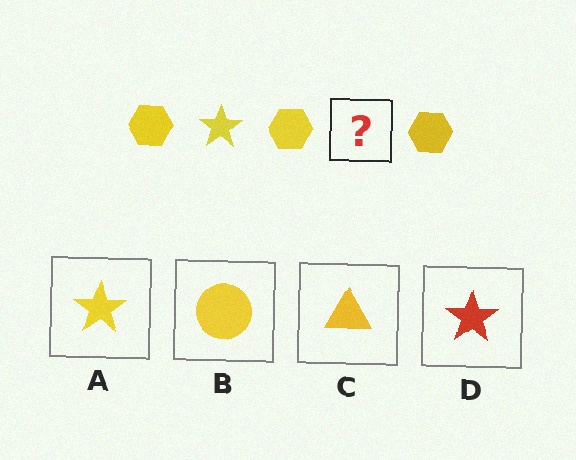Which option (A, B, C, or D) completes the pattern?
A.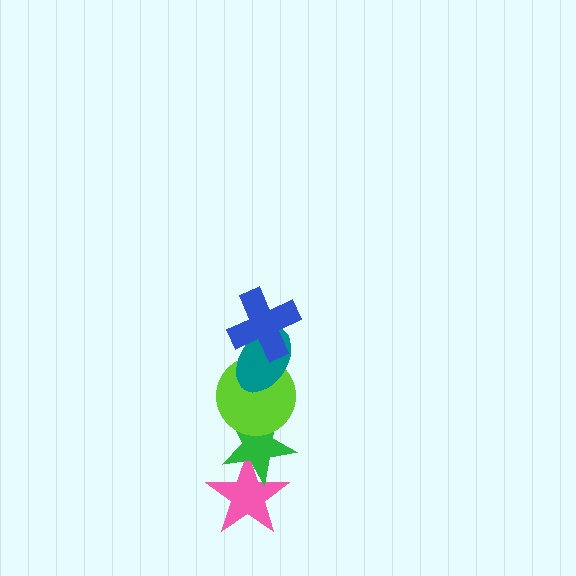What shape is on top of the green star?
The lime circle is on top of the green star.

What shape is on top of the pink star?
The green star is on top of the pink star.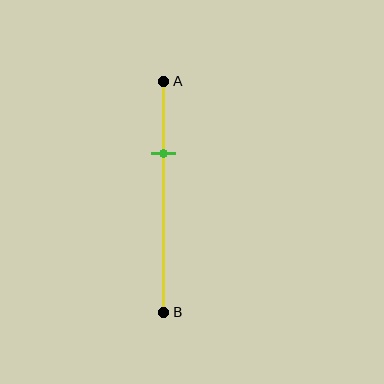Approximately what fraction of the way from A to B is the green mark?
The green mark is approximately 30% of the way from A to B.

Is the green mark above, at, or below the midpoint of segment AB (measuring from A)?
The green mark is above the midpoint of segment AB.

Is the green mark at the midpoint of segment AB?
No, the mark is at about 30% from A, not at the 50% midpoint.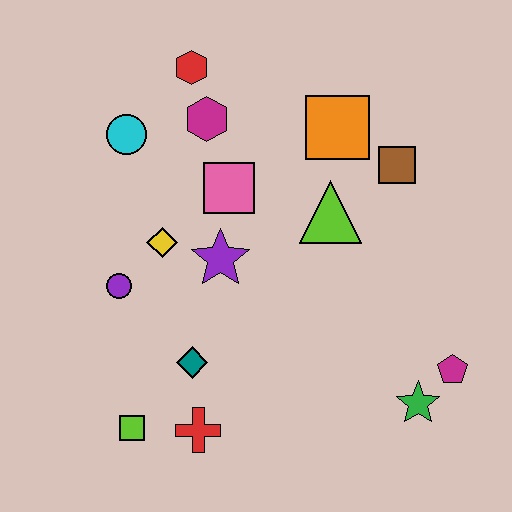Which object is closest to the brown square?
The orange square is closest to the brown square.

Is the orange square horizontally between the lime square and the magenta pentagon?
Yes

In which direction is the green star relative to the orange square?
The green star is below the orange square.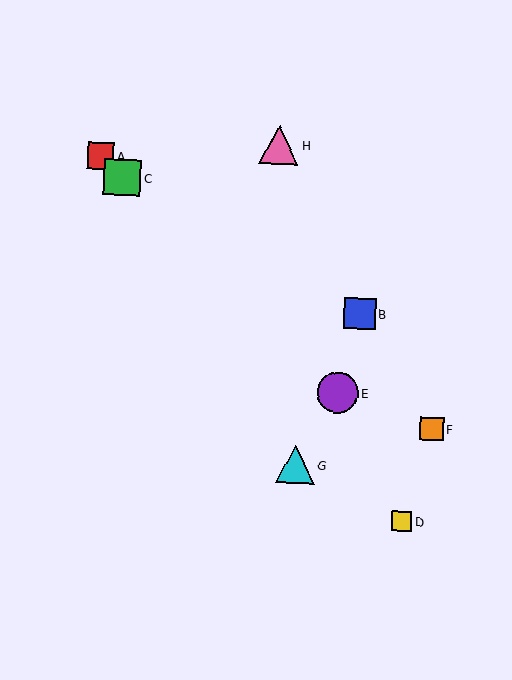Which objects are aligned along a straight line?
Objects A, C, E are aligned along a straight line.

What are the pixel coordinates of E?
Object E is at (338, 393).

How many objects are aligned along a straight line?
3 objects (A, C, E) are aligned along a straight line.